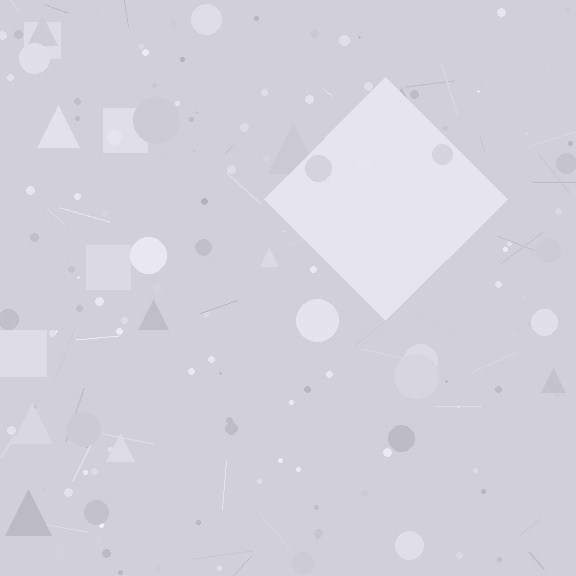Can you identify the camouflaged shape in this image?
The camouflaged shape is a diamond.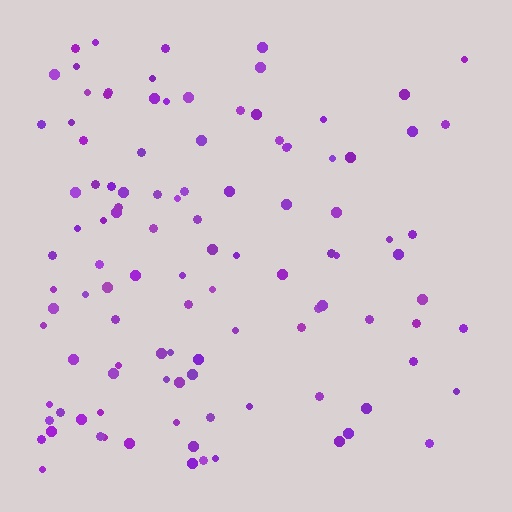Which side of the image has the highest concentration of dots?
The left.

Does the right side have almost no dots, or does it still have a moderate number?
Still a moderate number, just noticeably fewer than the left.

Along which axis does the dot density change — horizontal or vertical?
Horizontal.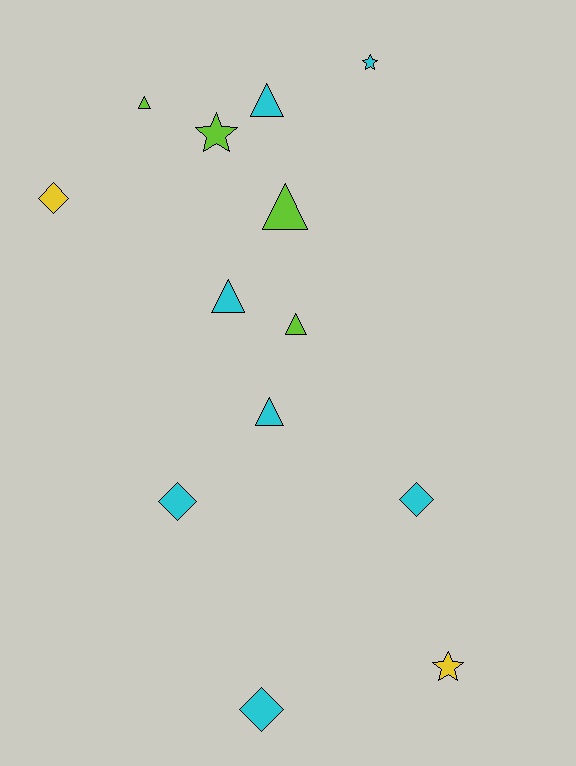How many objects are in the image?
There are 13 objects.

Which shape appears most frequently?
Triangle, with 6 objects.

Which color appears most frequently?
Cyan, with 7 objects.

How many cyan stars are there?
There is 1 cyan star.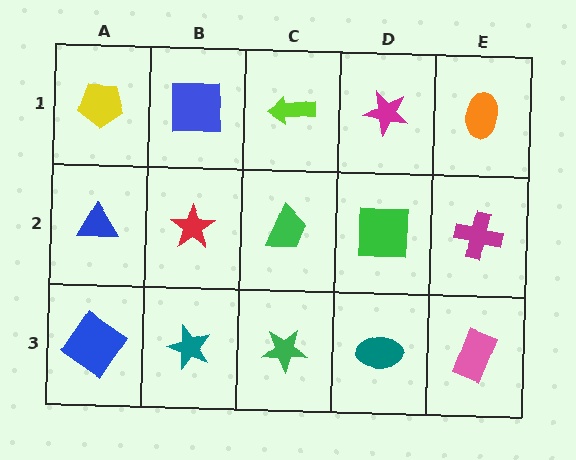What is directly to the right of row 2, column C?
A green square.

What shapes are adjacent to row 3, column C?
A green trapezoid (row 2, column C), a teal star (row 3, column B), a teal ellipse (row 3, column D).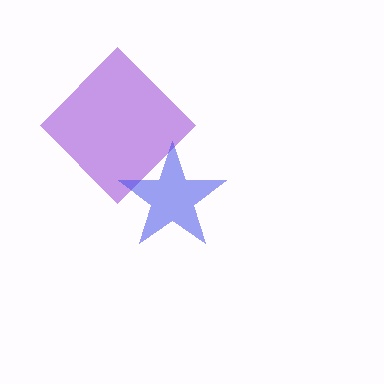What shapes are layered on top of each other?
The layered shapes are: a purple diamond, a blue star.